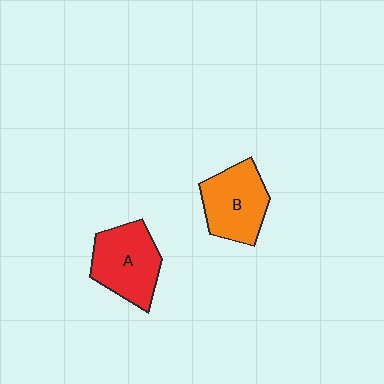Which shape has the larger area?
Shape A (red).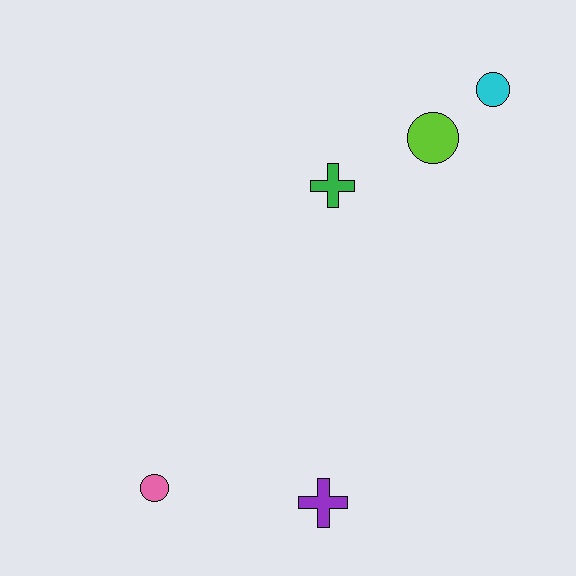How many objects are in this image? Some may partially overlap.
There are 5 objects.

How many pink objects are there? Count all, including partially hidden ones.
There is 1 pink object.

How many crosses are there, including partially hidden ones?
There are 2 crosses.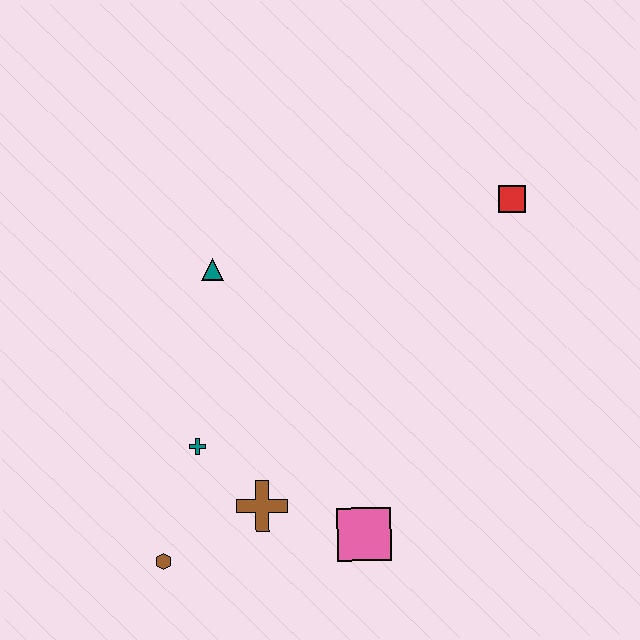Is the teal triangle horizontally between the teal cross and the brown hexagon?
No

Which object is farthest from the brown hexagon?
The red square is farthest from the brown hexagon.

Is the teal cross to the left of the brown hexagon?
No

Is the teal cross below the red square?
Yes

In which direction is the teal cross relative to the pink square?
The teal cross is to the left of the pink square.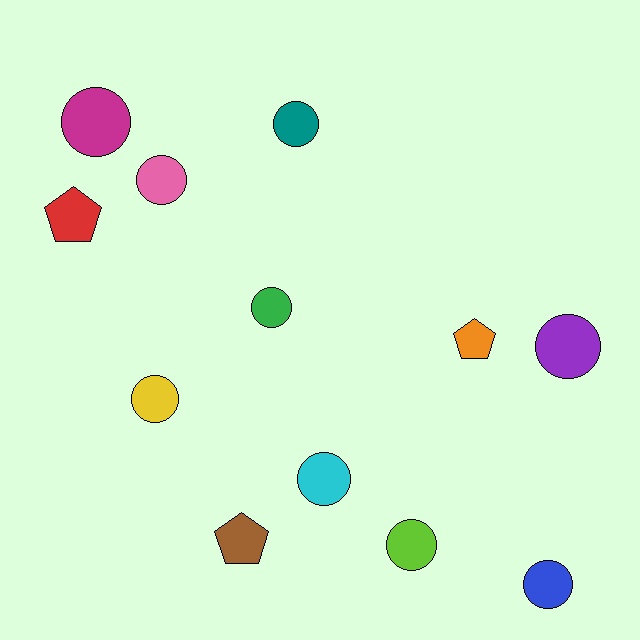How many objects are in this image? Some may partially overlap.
There are 12 objects.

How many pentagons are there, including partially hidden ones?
There are 3 pentagons.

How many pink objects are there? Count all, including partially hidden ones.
There is 1 pink object.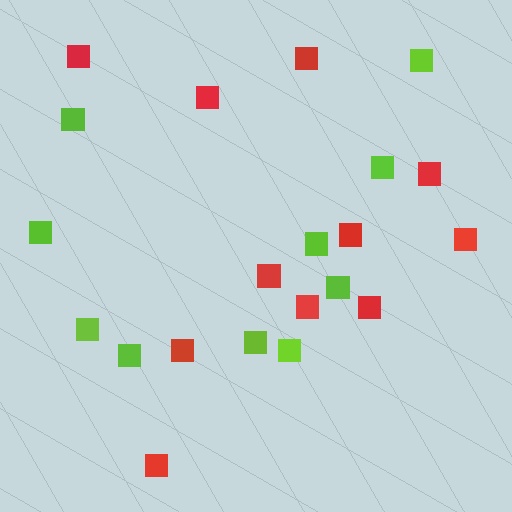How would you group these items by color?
There are 2 groups: one group of lime squares (10) and one group of red squares (11).